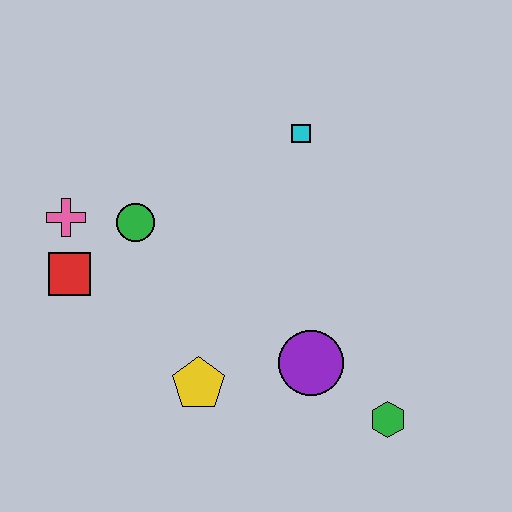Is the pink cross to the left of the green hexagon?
Yes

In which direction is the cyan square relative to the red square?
The cyan square is to the right of the red square.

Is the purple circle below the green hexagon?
No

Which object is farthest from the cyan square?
The green hexagon is farthest from the cyan square.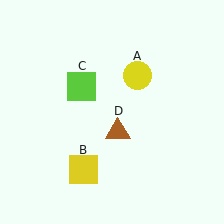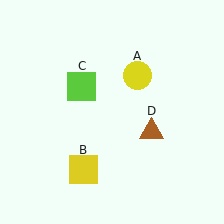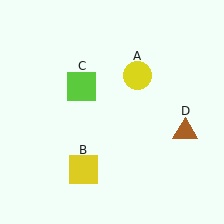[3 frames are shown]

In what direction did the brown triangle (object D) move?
The brown triangle (object D) moved right.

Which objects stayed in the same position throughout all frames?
Yellow circle (object A) and yellow square (object B) and lime square (object C) remained stationary.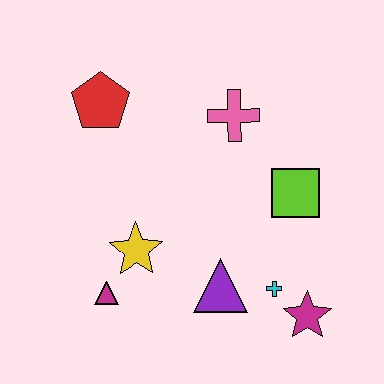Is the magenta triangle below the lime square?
Yes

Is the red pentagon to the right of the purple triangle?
No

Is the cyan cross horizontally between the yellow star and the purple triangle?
No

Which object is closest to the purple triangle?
The cyan cross is closest to the purple triangle.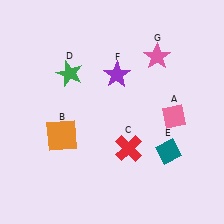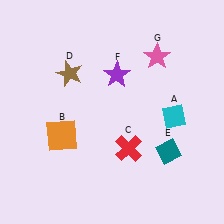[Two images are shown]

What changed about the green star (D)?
In Image 1, D is green. In Image 2, it changed to brown.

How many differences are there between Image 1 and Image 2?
There are 2 differences between the two images.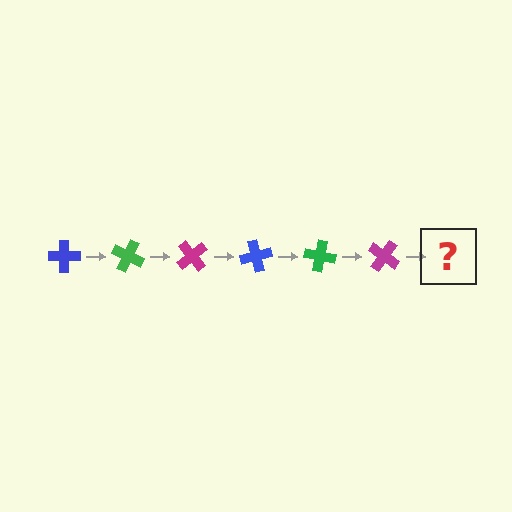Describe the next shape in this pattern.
It should be a blue cross, rotated 150 degrees from the start.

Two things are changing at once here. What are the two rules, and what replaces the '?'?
The two rules are that it rotates 25 degrees each step and the color cycles through blue, green, and magenta. The '?' should be a blue cross, rotated 150 degrees from the start.